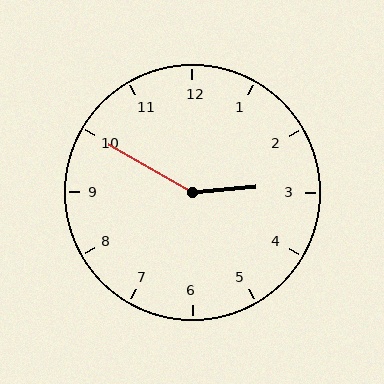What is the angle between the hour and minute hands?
Approximately 145 degrees.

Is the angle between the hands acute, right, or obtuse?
It is obtuse.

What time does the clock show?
2:50.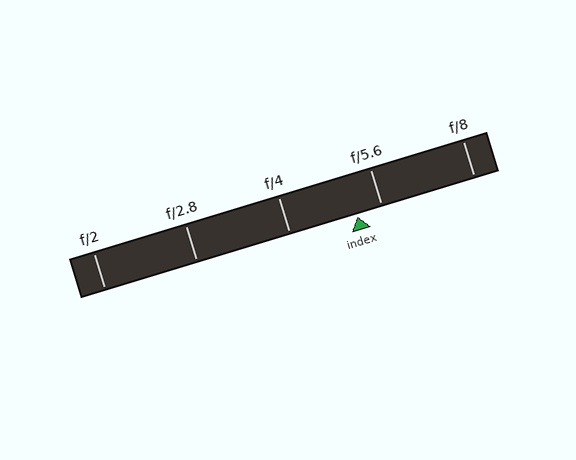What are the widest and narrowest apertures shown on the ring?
The widest aperture shown is f/2 and the narrowest is f/8.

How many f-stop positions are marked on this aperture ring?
There are 5 f-stop positions marked.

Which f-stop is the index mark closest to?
The index mark is closest to f/5.6.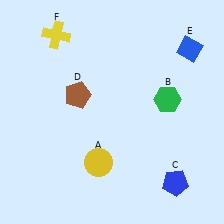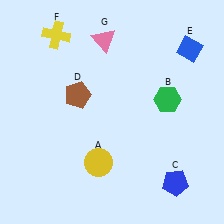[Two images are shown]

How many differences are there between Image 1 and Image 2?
There is 1 difference between the two images.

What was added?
A pink triangle (G) was added in Image 2.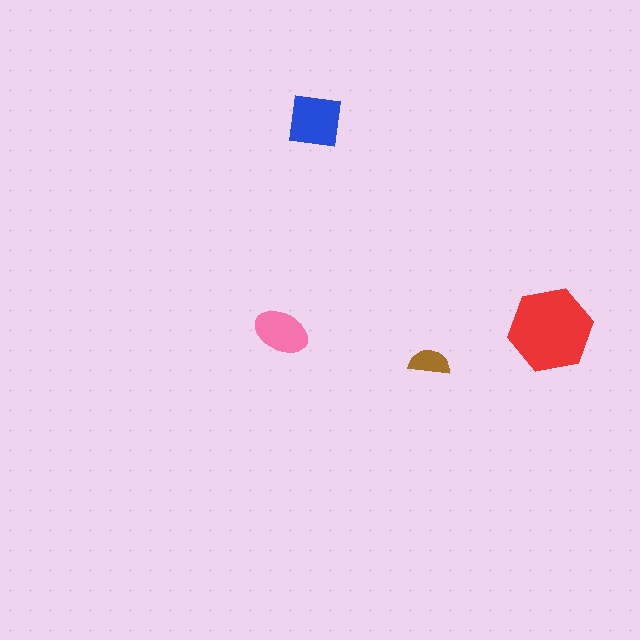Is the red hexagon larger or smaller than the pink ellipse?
Larger.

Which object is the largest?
The red hexagon.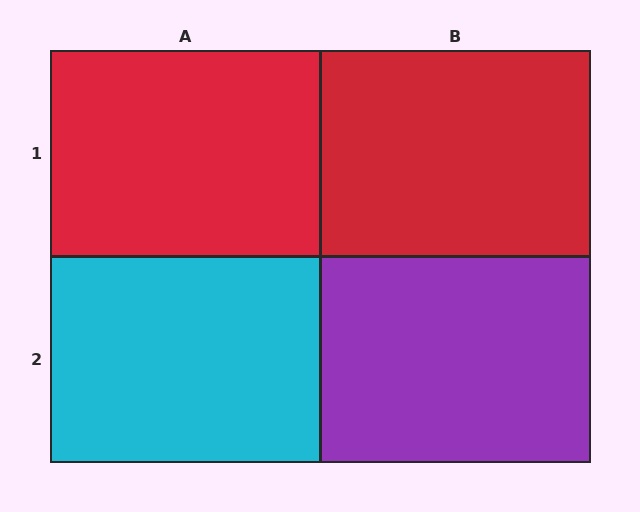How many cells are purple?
1 cell is purple.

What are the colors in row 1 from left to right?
Red, red.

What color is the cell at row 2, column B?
Purple.